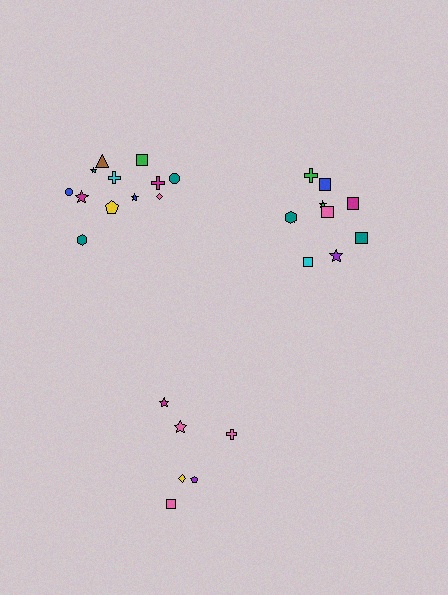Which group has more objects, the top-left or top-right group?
The top-left group.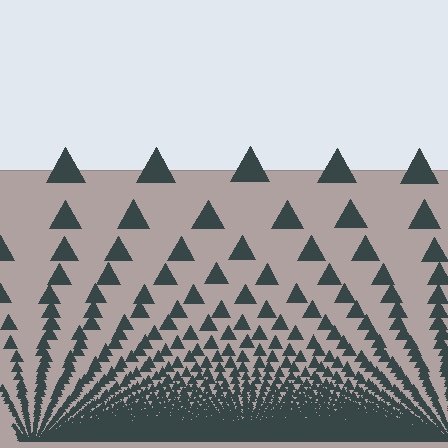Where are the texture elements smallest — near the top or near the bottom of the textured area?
Near the bottom.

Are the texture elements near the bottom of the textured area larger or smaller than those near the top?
Smaller. The gradient is inverted — elements near the bottom are smaller and denser.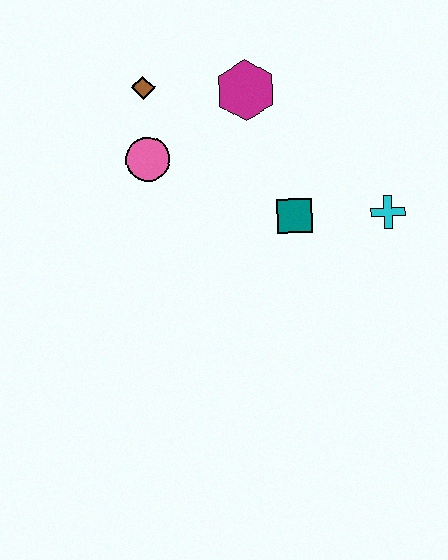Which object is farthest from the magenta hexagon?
The cyan cross is farthest from the magenta hexagon.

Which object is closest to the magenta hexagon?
The brown diamond is closest to the magenta hexagon.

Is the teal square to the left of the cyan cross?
Yes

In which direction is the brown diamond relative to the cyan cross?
The brown diamond is to the left of the cyan cross.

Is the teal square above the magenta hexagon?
No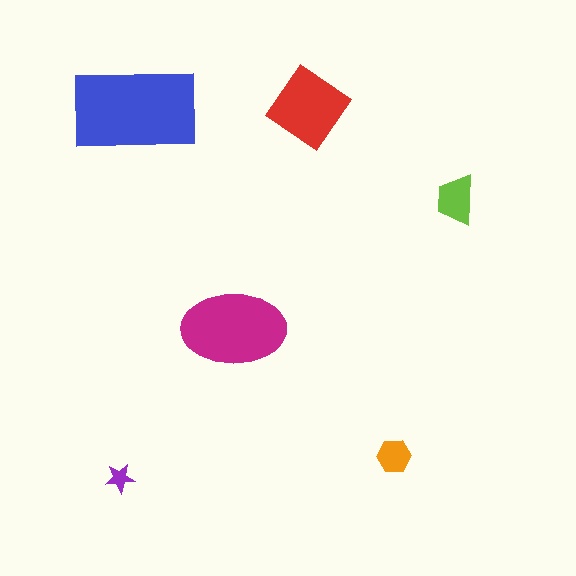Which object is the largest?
The blue rectangle.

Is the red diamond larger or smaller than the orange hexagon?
Larger.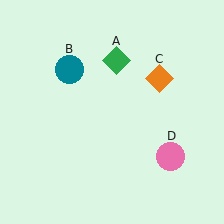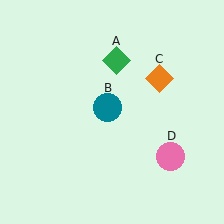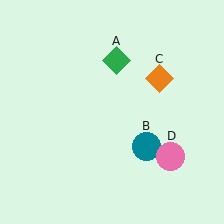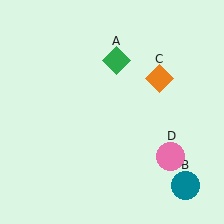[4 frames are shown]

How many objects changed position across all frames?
1 object changed position: teal circle (object B).